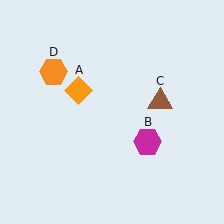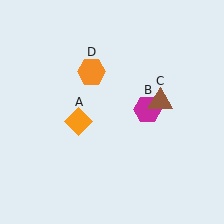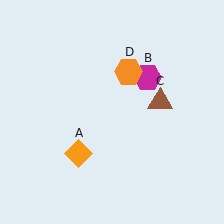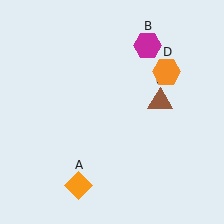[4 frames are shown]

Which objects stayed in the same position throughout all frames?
Brown triangle (object C) remained stationary.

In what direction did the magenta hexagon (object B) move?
The magenta hexagon (object B) moved up.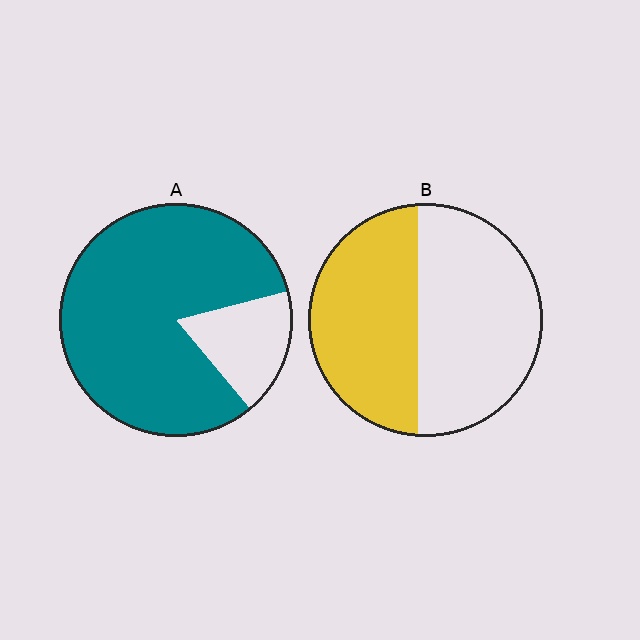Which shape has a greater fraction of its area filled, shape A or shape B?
Shape A.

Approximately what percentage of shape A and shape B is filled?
A is approximately 80% and B is approximately 45%.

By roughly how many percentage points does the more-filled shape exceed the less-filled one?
By roughly 35 percentage points (A over B).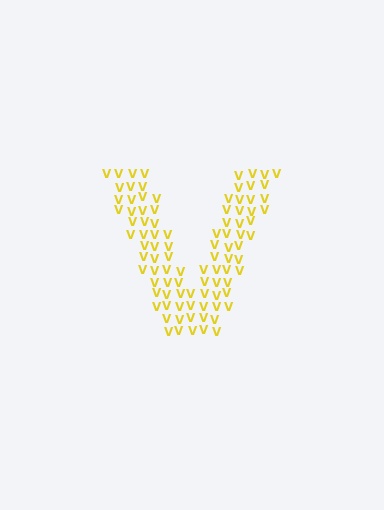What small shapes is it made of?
It is made of small letter V's.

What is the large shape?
The large shape is the letter V.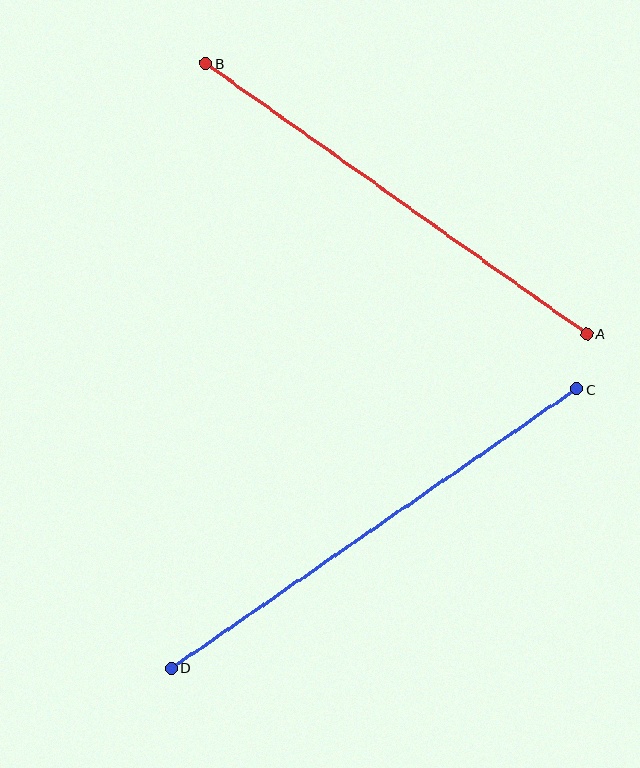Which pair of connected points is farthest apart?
Points C and D are farthest apart.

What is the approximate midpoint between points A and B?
The midpoint is at approximately (396, 199) pixels.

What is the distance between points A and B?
The distance is approximately 467 pixels.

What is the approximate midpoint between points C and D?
The midpoint is at approximately (374, 528) pixels.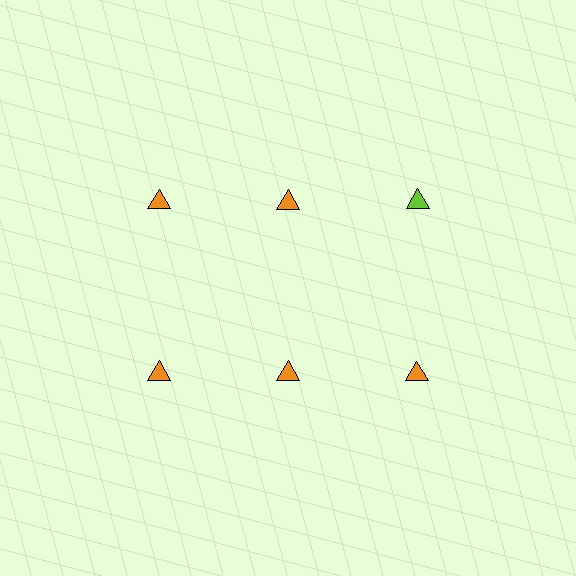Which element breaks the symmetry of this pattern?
The lime triangle in the top row, center column breaks the symmetry. All other shapes are orange triangles.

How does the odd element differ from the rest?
It has a different color: lime instead of orange.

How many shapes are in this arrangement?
There are 6 shapes arranged in a grid pattern.